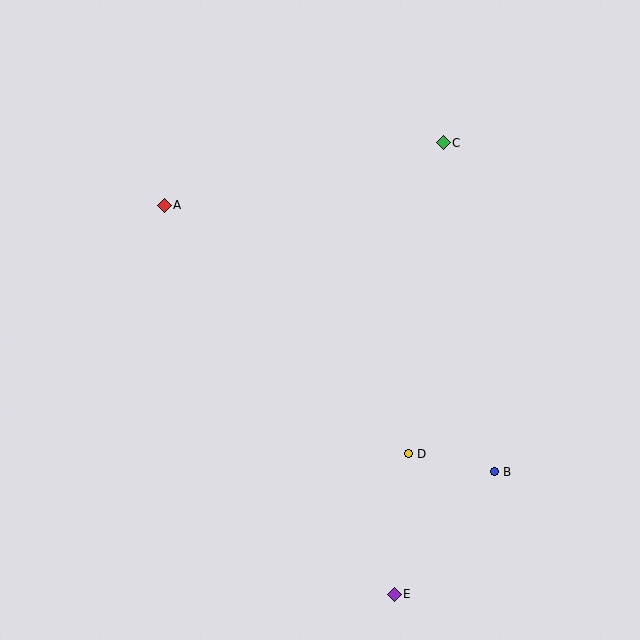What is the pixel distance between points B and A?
The distance between B and A is 424 pixels.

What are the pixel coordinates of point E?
Point E is at (394, 594).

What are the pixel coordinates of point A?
Point A is at (164, 205).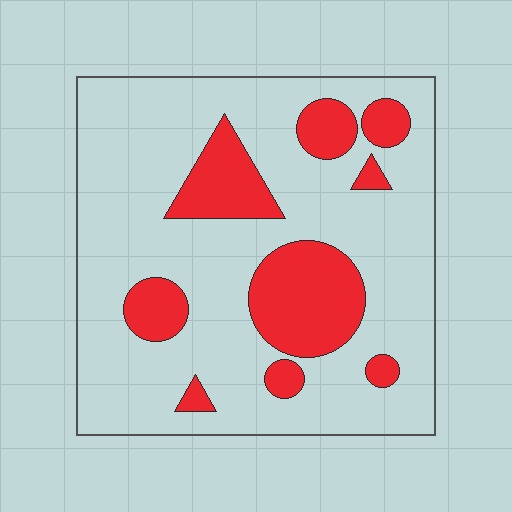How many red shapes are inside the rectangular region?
9.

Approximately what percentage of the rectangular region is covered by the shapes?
Approximately 25%.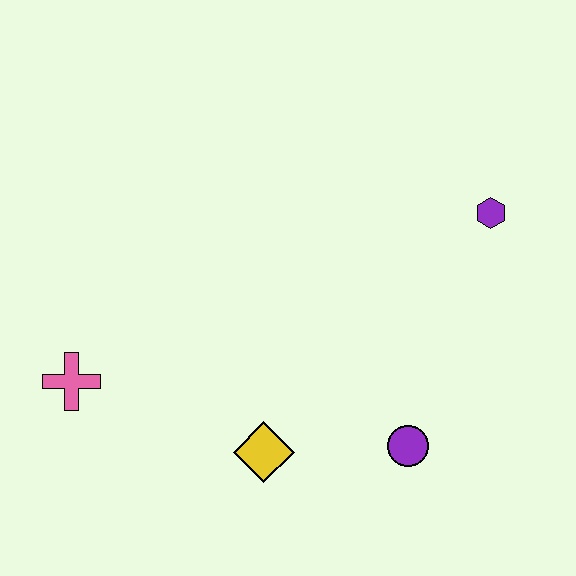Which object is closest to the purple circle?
The yellow diamond is closest to the purple circle.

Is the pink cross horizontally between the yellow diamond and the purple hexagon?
No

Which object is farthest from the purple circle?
The pink cross is farthest from the purple circle.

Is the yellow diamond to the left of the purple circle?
Yes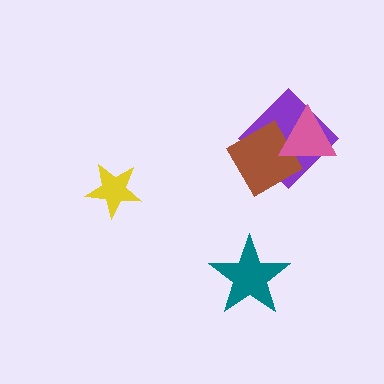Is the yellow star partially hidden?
No, no other shape covers it.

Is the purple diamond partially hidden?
Yes, it is partially covered by another shape.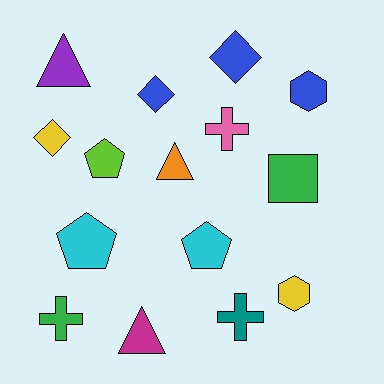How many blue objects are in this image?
There are 3 blue objects.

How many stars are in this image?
There are no stars.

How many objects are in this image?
There are 15 objects.